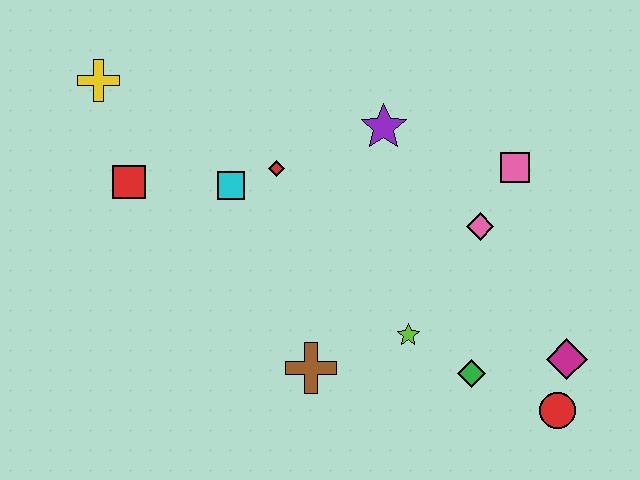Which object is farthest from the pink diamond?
The yellow cross is farthest from the pink diamond.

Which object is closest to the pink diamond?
The pink square is closest to the pink diamond.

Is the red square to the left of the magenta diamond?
Yes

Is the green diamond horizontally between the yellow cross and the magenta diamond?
Yes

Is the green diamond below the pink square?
Yes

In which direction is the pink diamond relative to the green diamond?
The pink diamond is above the green diamond.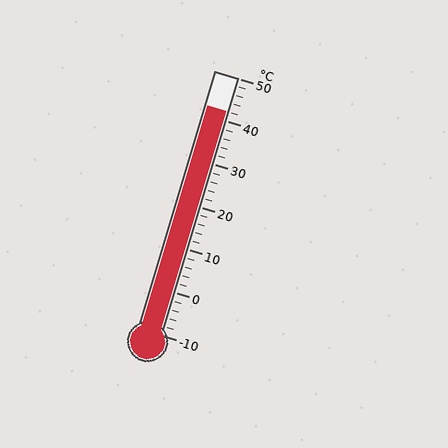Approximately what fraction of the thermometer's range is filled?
The thermometer is filled to approximately 85% of its range.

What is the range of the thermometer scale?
The thermometer scale ranges from -10°C to 50°C.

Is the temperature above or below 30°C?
The temperature is above 30°C.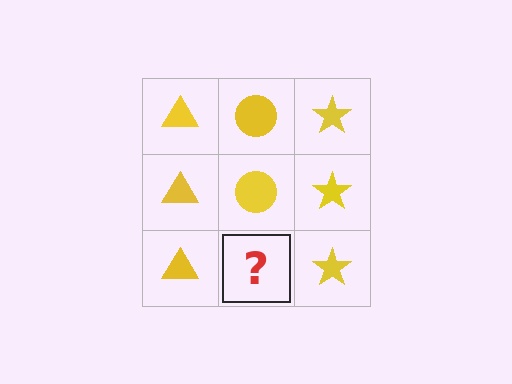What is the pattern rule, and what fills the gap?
The rule is that each column has a consistent shape. The gap should be filled with a yellow circle.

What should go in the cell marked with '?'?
The missing cell should contain a yellow circle.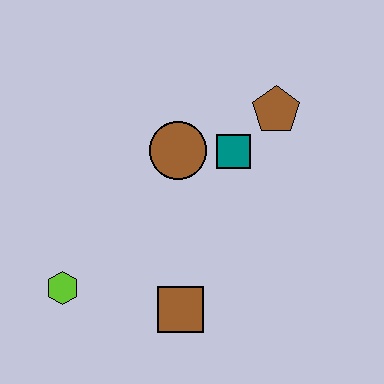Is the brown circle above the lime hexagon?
Yes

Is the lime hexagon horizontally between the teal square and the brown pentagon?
No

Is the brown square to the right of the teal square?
No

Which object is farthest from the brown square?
The brown pentagon is farthest from the brown square.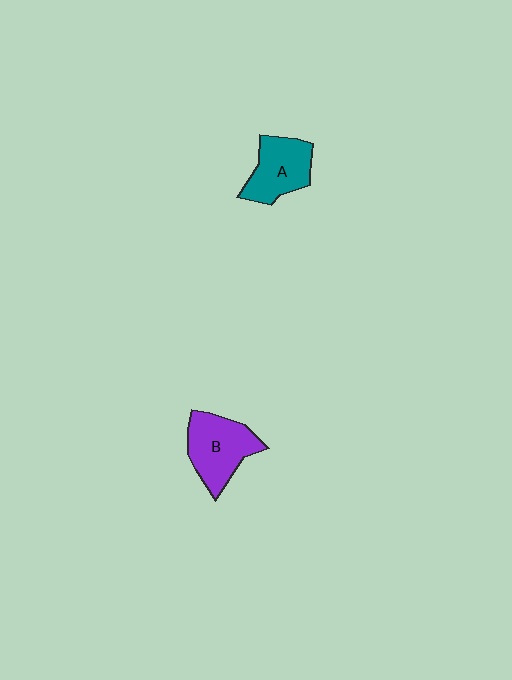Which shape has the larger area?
Shape B (purple).